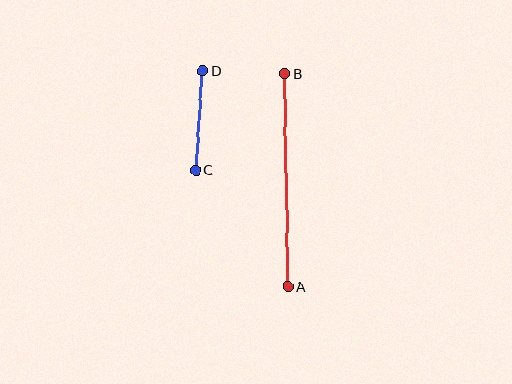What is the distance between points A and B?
The distance is approximately 213 pixels.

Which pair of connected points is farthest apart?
Points A and B are farthest apart.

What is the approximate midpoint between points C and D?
The midpoint is at approximately (199, 121) pixels.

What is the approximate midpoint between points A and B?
The midpoint is at approximately (286, 180) pixels.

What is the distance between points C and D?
The distance is approximately 100 pixels.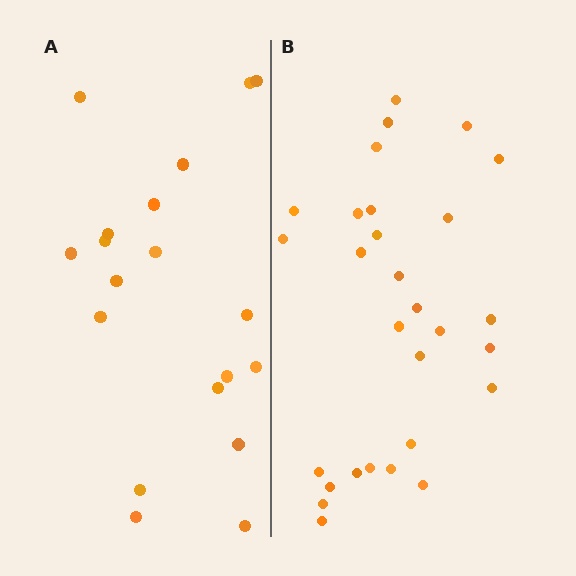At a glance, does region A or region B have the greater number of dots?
Region B (the right region) has more dots.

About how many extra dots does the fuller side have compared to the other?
Region B has roughly 10 or so more dots than region A.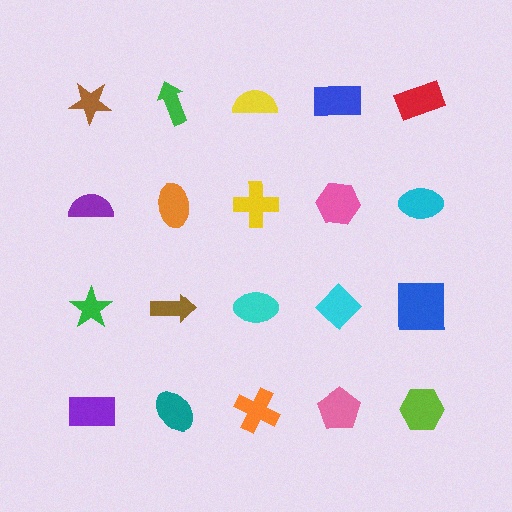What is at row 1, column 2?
A green arrow.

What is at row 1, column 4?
A blue rectangle.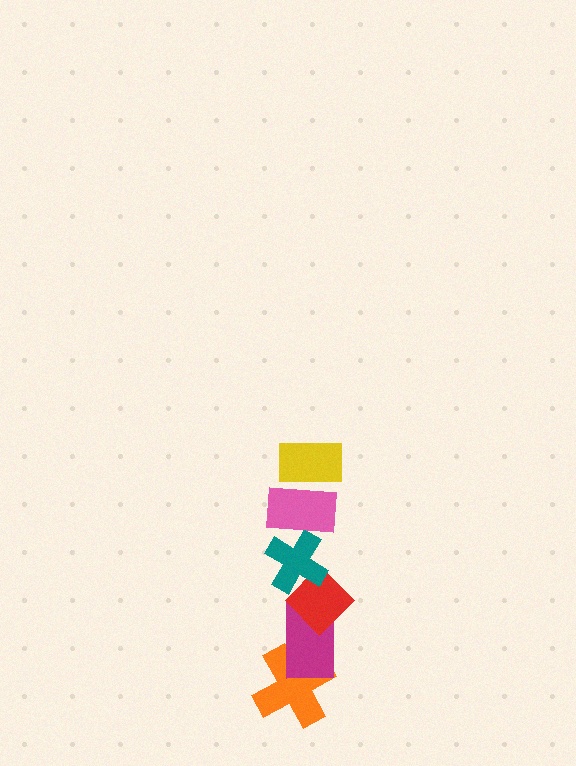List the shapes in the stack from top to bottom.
From top to bottom: the yellow rectangle, the pink rectangle, the teal cross, the red diamond, the magenta rectangle, the orange cross.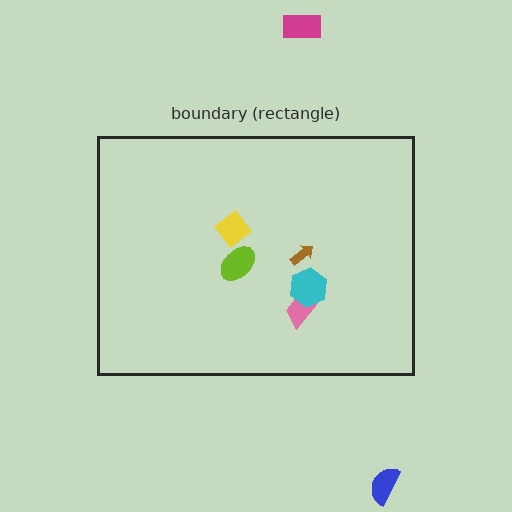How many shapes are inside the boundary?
5 inside, 2 outside.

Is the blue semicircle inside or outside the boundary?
Outside.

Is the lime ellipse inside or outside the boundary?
Inside.